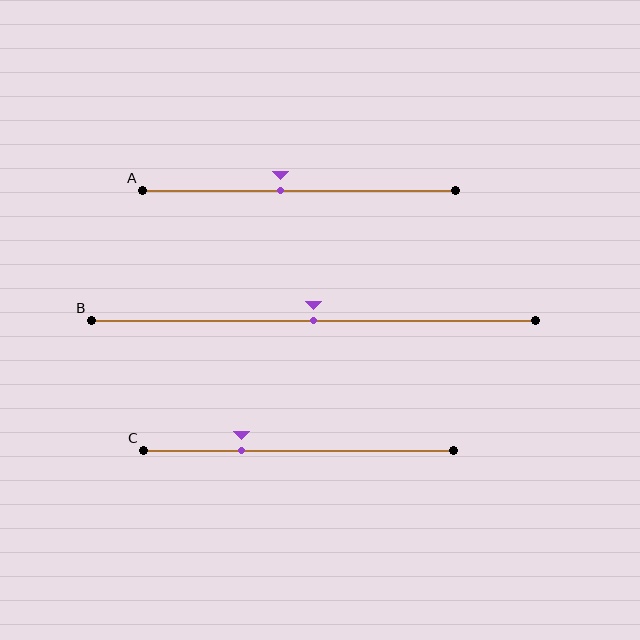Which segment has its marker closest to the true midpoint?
Segment B has its marker closest to the true midpoint.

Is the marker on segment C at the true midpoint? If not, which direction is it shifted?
No, the marker on segment C is shifted to the left by about 18% of the segment length.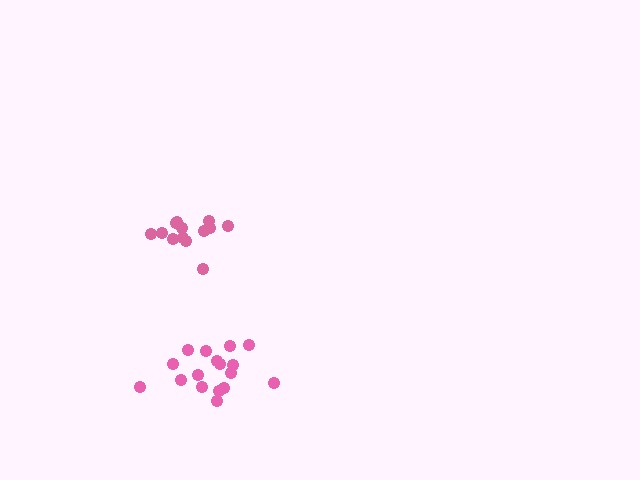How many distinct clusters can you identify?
There are 2 distinct clusters.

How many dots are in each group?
Group 1: 13 dots, Group 2: 17 dots (30 total).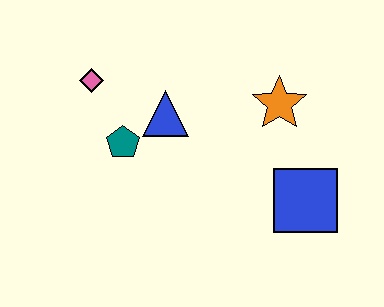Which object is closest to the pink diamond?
The teal pentagon is closest to the pink diamond.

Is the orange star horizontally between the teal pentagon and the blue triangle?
No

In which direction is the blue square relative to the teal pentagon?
The blue square is to the right of the teal pentagon.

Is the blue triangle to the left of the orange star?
Yes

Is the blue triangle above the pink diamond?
No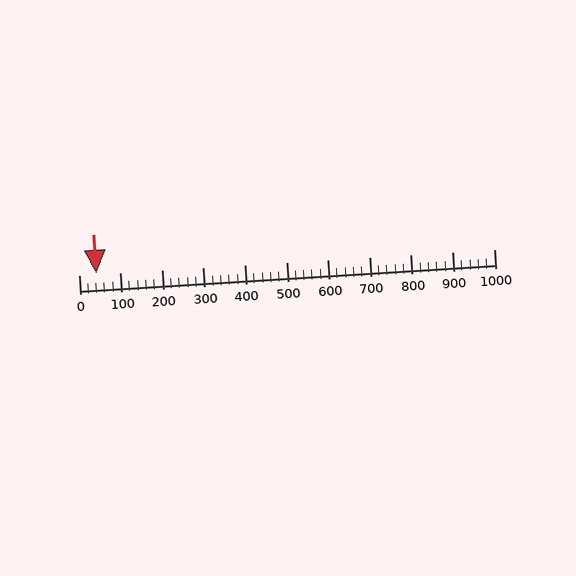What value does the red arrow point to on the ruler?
The red arrow points to approximately 43.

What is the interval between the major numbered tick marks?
The major tick marks are spaced 100 units apart.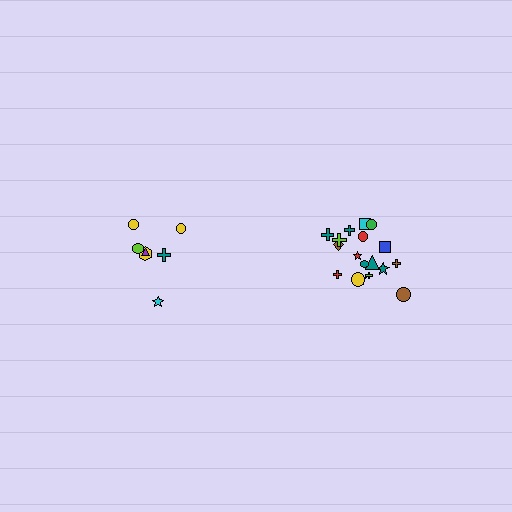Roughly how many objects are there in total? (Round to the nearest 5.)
Roughly 25 objects in total.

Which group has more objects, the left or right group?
The right group.